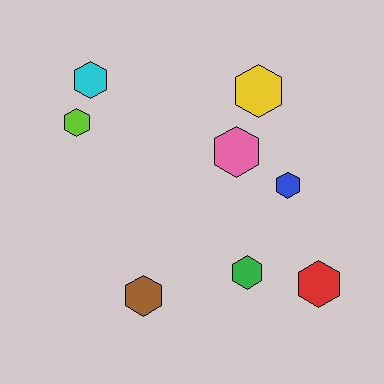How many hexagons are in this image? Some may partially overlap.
There are 8 hexagons.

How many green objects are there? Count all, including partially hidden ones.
There is 1 green object.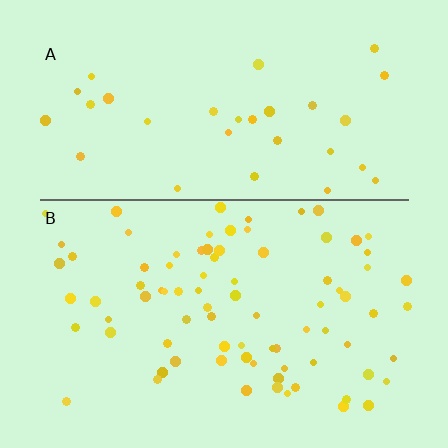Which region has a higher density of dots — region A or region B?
B (the bottom).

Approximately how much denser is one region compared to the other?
Approximately 2.5× — region B over region A.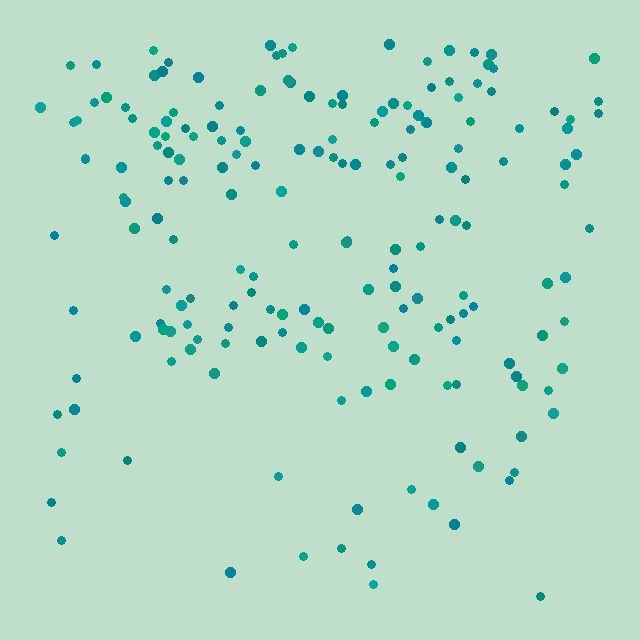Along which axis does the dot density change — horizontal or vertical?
Vertical.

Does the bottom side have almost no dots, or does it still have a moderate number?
Still a moderate number, just noticeably fewer than the top.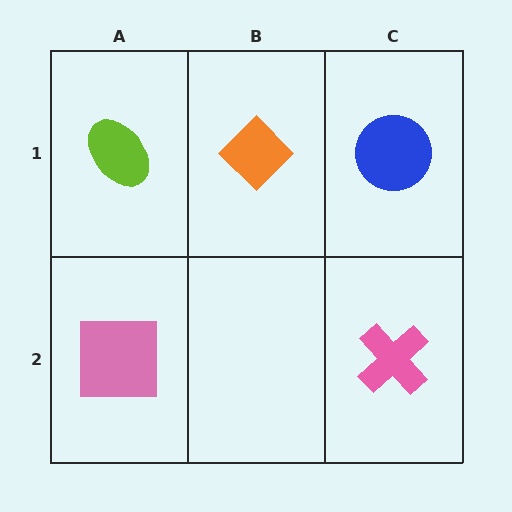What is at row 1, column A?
A lime ellipse.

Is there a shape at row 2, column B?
No, that cell is empty.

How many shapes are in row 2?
2 shapes.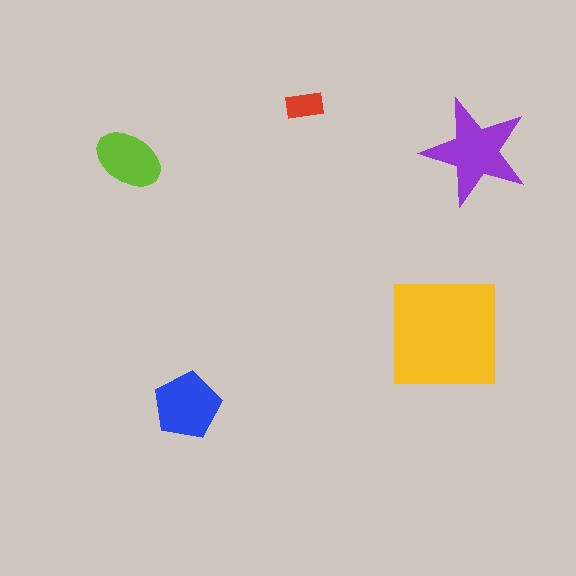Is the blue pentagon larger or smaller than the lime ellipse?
Larger.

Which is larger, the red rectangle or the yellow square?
The yellow square.